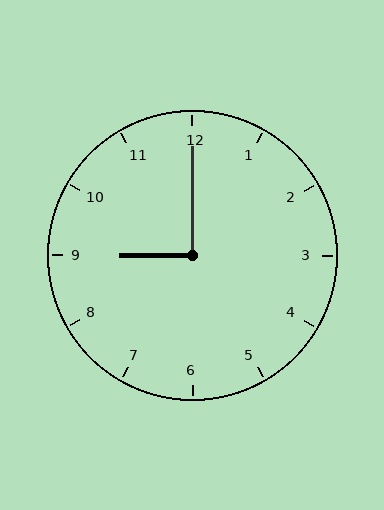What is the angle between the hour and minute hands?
Approximately 90 degrees.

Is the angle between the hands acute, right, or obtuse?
It is right.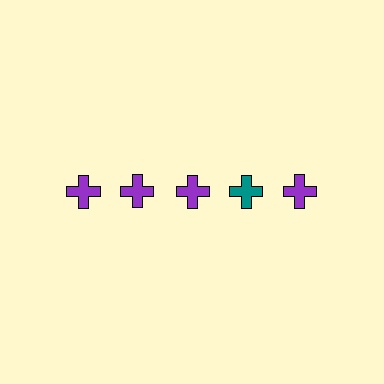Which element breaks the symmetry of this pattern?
The teal cross in the top row, second from right column breaks the symmetry. All other shapes are purple crosses.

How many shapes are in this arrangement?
There are 5 shapes arranged in a grid pattern.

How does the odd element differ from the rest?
It has a different color: teal instead of purple.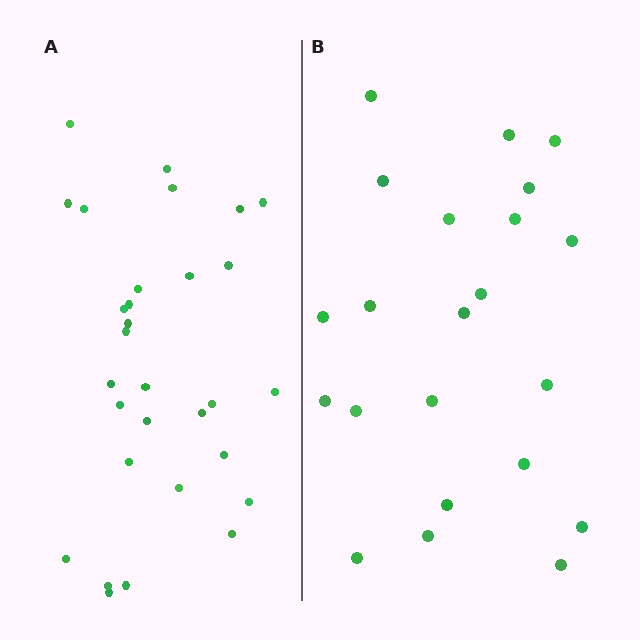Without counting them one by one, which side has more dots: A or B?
Region A (the left region) has more dots.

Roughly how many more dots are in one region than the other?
Region A has roughly 8 or so more dots than region B.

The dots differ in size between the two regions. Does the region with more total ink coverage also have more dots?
No. Region B has more total ink coverage because its dots are larger, but region A actually contains more individual dots. Total area can be misleading — the number of items is what matters here.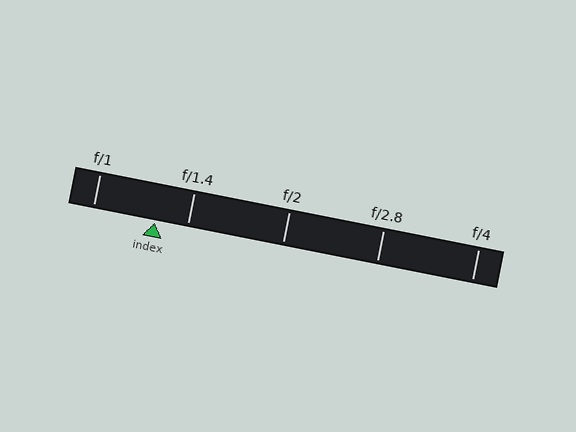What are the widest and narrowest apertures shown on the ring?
The widest aperture shown is f/1 and the narrowest is f/4.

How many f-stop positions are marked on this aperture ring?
There are 5 f-stop positions marked.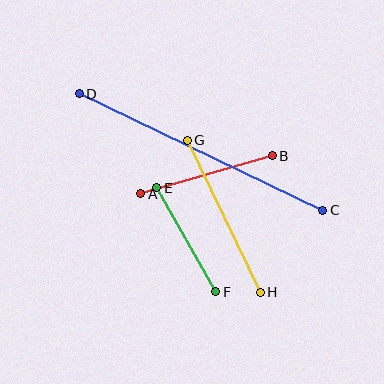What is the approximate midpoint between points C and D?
The midpoint is at approximately (201, 152) pixels.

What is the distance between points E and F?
The distance is approximately 119 pixels.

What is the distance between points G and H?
The distance is approximately 169 pixels.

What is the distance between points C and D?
The distance is approximately 270 pixels.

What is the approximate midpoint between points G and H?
The midpoint is at approximately (224, 216) pixels.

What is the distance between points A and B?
The distance is approximately 137 pixels.